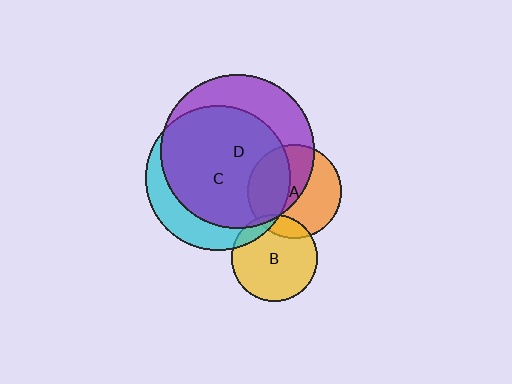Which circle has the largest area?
Circle D (purple).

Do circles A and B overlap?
Yes.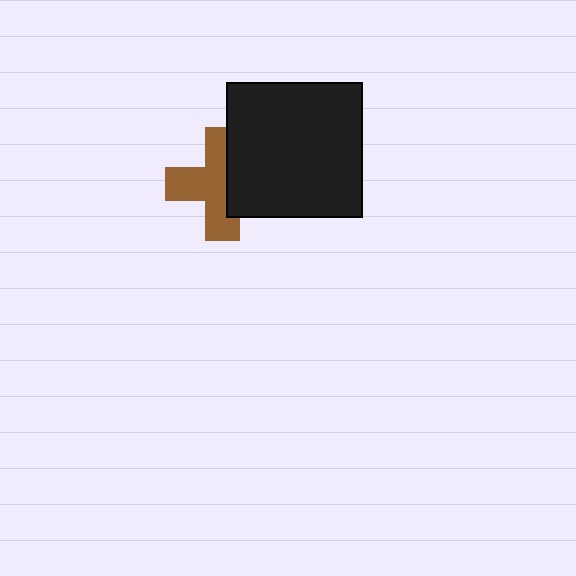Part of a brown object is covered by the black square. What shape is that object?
It is a cross.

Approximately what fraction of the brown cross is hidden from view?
Roughly 40% of the brown cross is hidden behind the black square.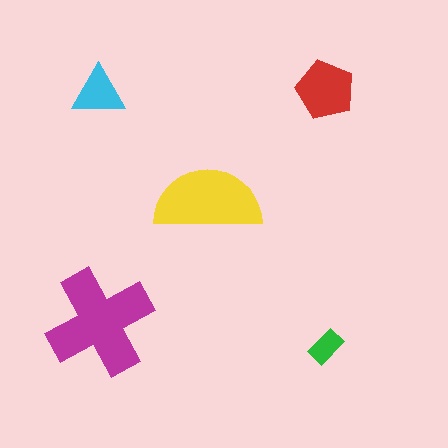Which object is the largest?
The magenta cross.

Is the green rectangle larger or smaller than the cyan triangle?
Smaller.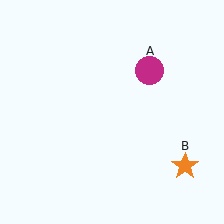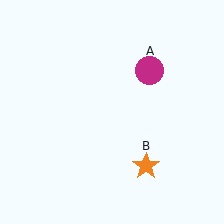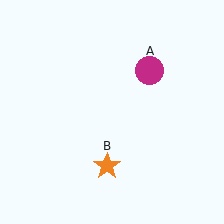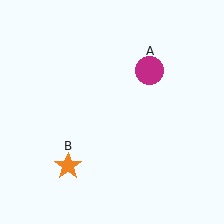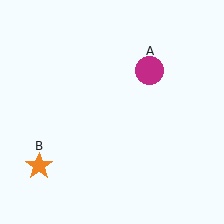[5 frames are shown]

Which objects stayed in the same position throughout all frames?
Magenta circle (object A) remained stationary.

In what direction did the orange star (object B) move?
The orange star (object B) moved left.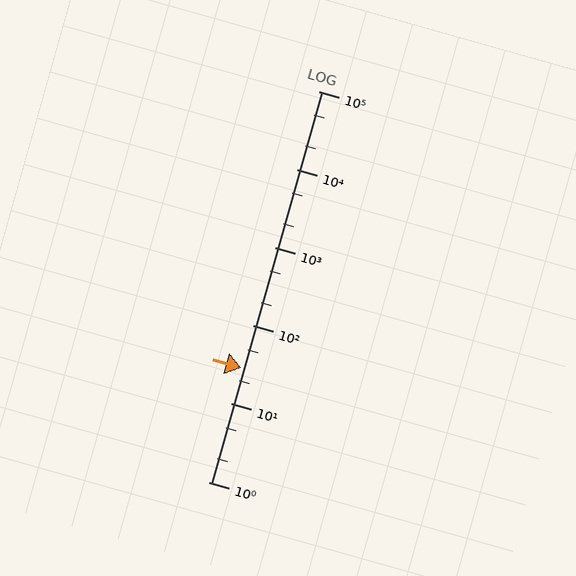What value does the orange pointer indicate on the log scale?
The pointer indicates approximately 29.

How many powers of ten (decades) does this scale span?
The scale spans 5 decades, from 1 to 100000.